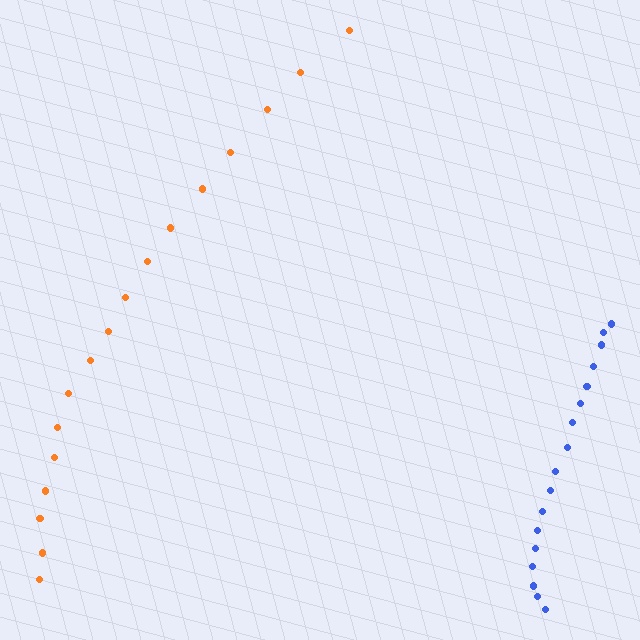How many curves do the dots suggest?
There are 2 distinct paths.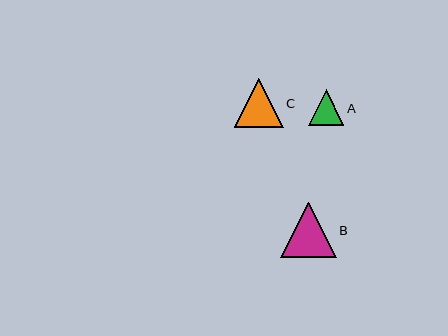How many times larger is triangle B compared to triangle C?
Triangle B is approximately 1.1 times the size of triangle C.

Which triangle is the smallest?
Triangle A is the smallest with a size of approximately 36 pixels.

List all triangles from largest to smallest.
From largest to smallest: B, C, A.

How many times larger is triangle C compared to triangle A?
Triangle C is approximately 1.4 times the size of triangle A.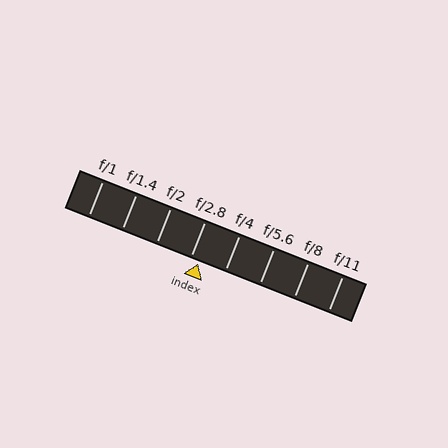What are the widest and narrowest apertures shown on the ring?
The widest aperture shown is f/1 and the narrowest is f/11.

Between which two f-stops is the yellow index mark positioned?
The index mark is between f/2.8 and f/4.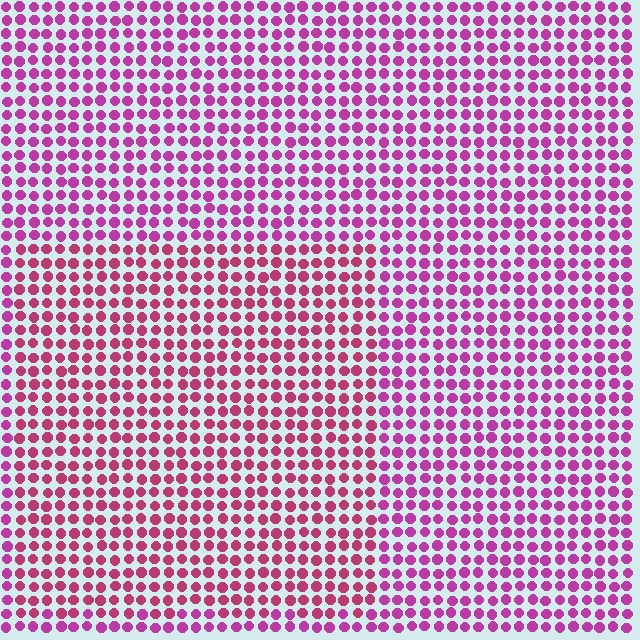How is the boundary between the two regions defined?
The boundary is defined purely by a slight shift in hue (about 22 degrees). Spacing, size, and orientation are identical on both sides.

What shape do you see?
I see a rectangle.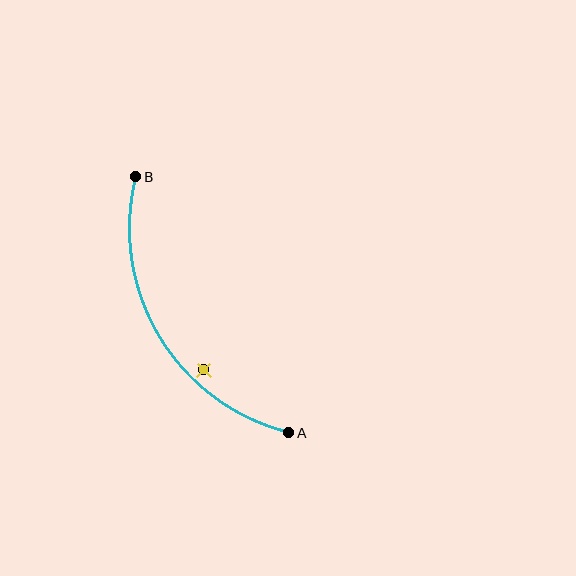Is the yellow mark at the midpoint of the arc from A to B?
No — the yellow mark does not lie on the arc at all. It sits slightly inside the curve.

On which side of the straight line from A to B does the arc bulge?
The arc bulges to the left of the straight line connecting A and B.